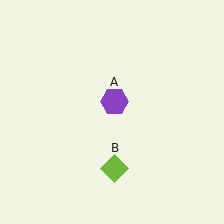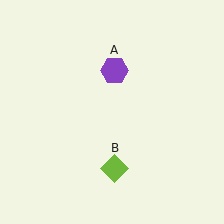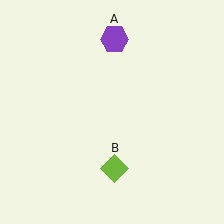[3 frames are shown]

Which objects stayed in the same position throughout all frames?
Lime diamond (object B) remained stationary.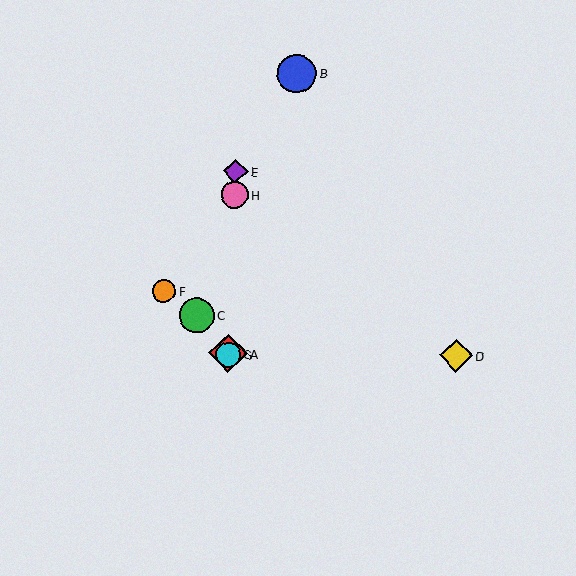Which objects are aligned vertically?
Objects A, E, G, H are aligned vertically.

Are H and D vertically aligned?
No, H is at x≈235 and D is at x≈456.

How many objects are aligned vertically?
4 objects (A, E, G, H) are aligned vertically.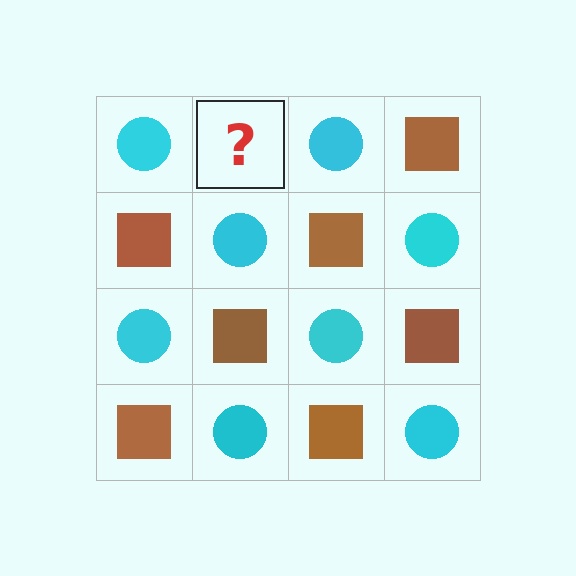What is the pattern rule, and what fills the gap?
The rule is that it alternates cyan circle and brown square in a checkerboard pattern. The gap should be filled with a brown square.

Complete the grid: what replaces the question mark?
The question mark should be replaced with a brown square.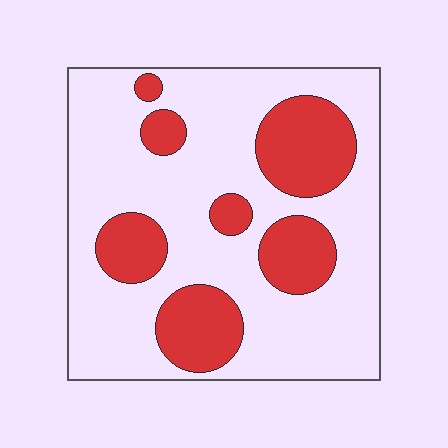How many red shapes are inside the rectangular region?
7.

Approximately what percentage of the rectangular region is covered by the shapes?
Approximately 30%.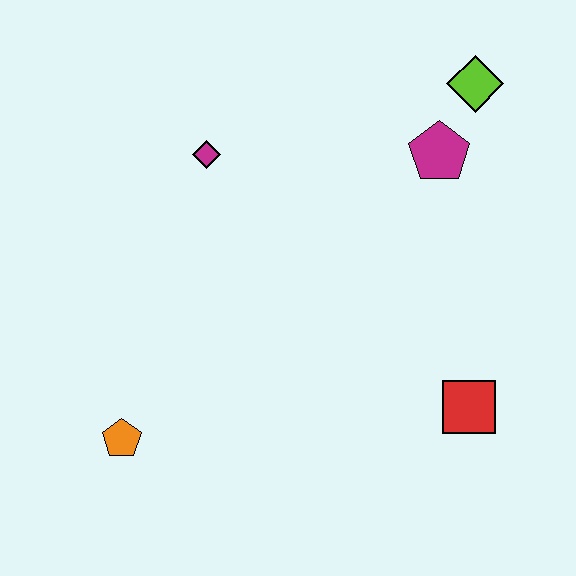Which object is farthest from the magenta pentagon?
The orange pentagon is farthest from the magenta pentagon.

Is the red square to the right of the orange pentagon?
Yes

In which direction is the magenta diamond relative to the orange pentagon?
The magenta diamond is above the orange pentagon.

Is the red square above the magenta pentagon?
No